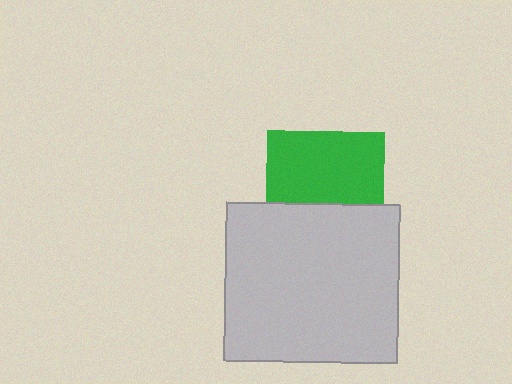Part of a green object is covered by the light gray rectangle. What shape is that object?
It is a square.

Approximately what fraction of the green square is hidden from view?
Roughly 39% of the green square is hidden behind the light gray rectangle.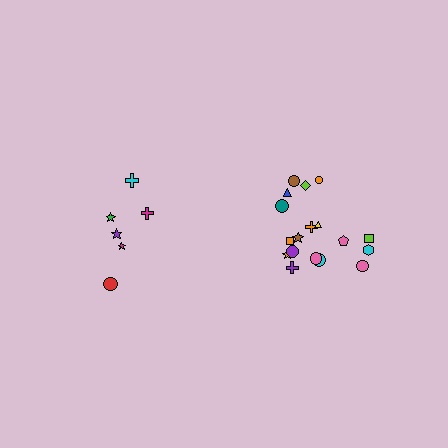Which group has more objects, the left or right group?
The right group.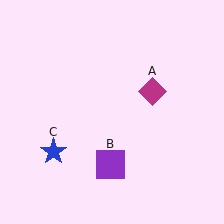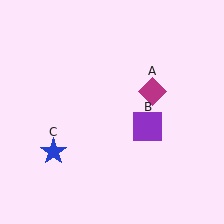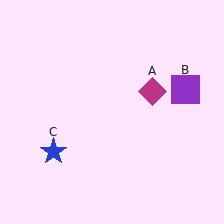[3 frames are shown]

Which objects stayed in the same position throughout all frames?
Magenta diamond (object A) and blue star (object C) remained stationary.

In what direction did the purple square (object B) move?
The purple square (object B) moved up and to the right.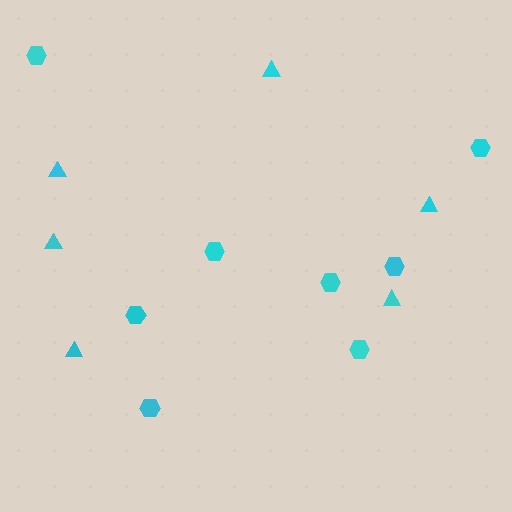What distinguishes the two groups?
There are 2 groups: one group of triangles (6) and one group of hexagons (8).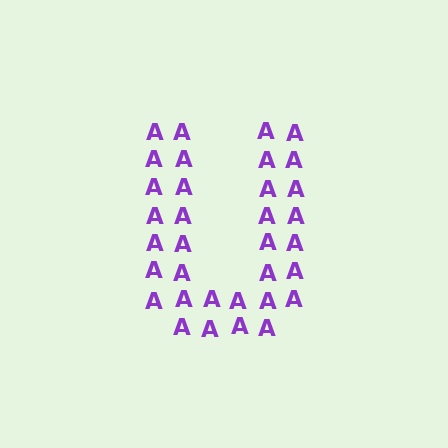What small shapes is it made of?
It is made of small letter A's.